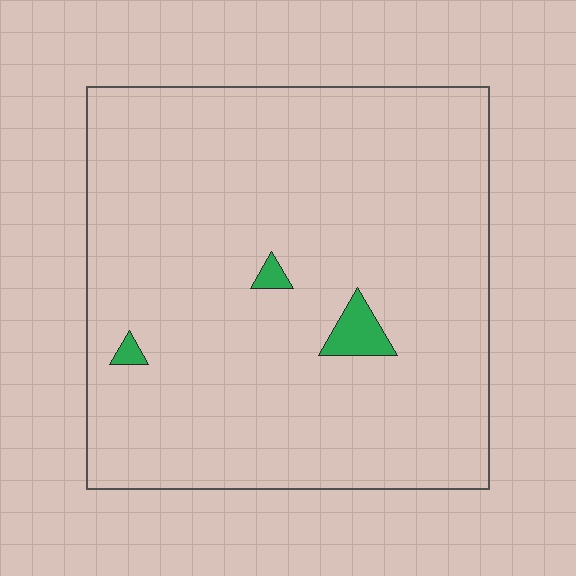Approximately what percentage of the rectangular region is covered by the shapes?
Approximately 5%.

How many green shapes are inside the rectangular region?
3.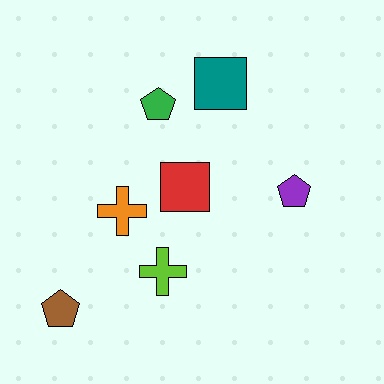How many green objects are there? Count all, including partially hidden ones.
There is 1 green object.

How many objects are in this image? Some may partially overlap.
There are 7 objects.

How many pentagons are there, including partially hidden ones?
There are 3 pentagons.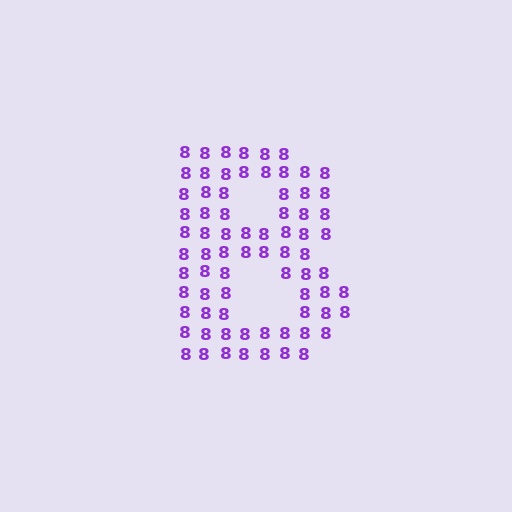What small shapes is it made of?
It is made of small digit 8's.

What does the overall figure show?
The overall figure shows the letter B.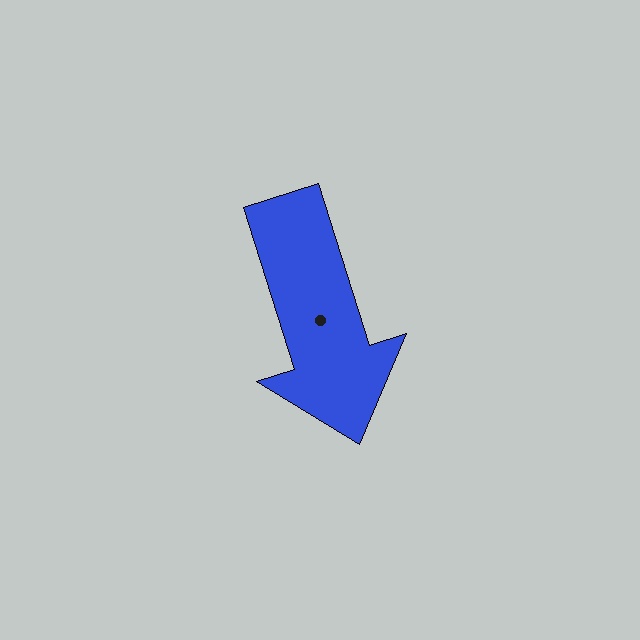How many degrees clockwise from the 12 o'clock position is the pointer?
Approximately 162 degrees.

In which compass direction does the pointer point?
South.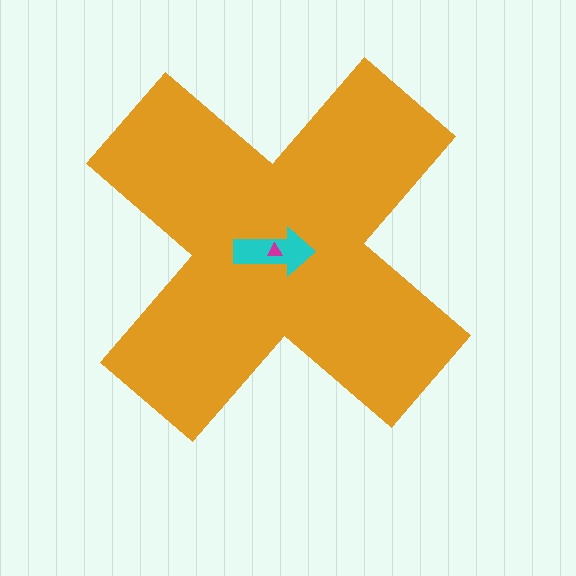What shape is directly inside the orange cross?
The cyan arrow.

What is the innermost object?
The magenta triangle.